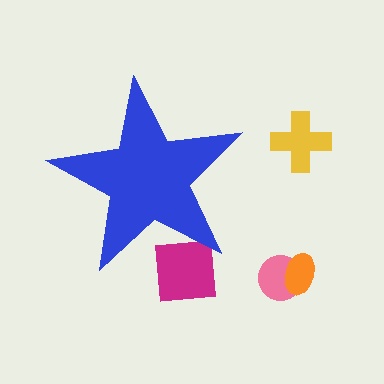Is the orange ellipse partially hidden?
No, the orange ellipse is fully visible.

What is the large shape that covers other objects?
A blue star.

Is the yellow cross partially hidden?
No, the yellow cross is fully visible.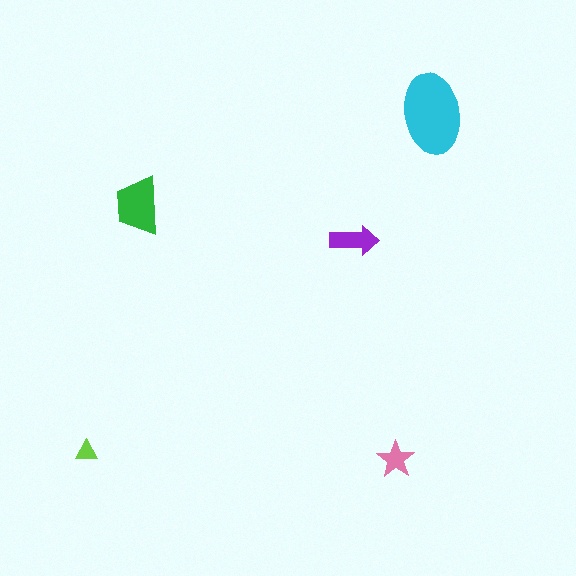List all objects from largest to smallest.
The cyan ellipse, the green trapezoid, the purple arrow, the pink star, the lime triangle.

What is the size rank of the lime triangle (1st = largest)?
5th.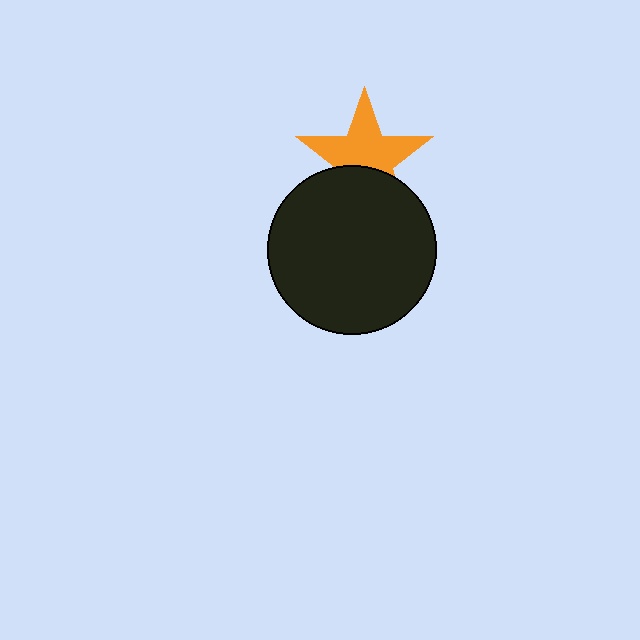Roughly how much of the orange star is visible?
About half of it is visible (roughly 63%).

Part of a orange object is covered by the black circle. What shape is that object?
It is a star.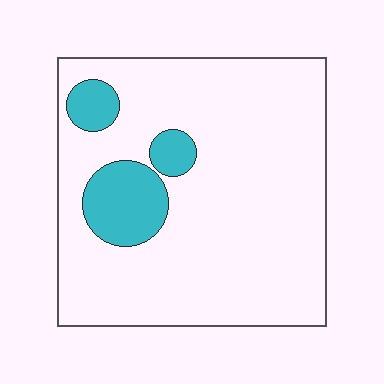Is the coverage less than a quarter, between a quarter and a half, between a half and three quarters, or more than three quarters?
Less than a quarter.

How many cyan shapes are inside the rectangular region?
3.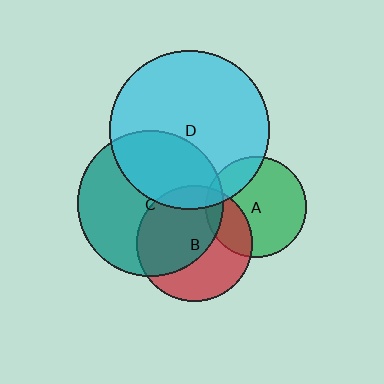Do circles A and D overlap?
Yes.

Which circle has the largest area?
Circle D (cyan).